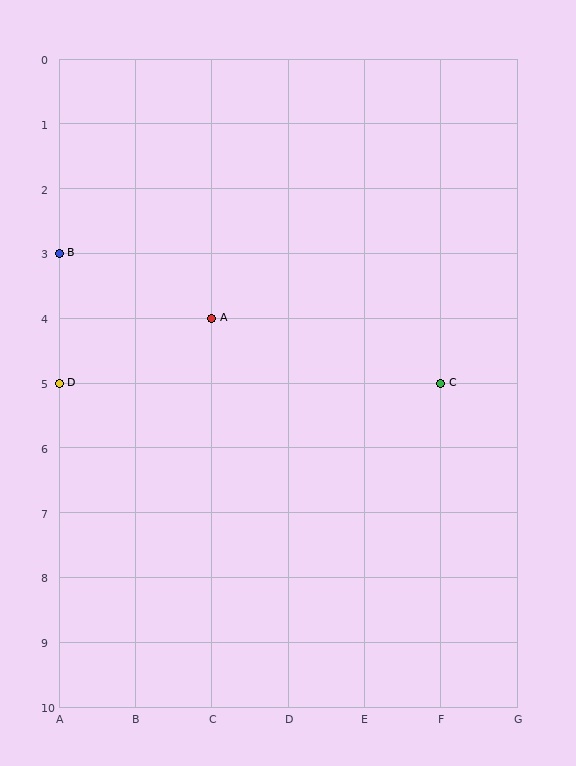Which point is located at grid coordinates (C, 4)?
Point A is at (C, 4).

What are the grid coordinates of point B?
Point B is at grid coordinates (A, 3).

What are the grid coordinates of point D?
Point D is at grid coordinates (A, 5).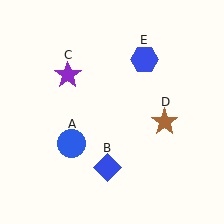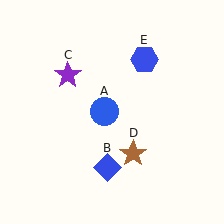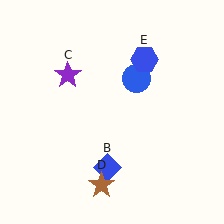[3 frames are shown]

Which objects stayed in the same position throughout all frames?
Blue diamond (object B) and purple star (object C) and blue hexagon (object E) remained stationary.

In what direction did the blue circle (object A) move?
The blue circle (object A) moved up and to the right.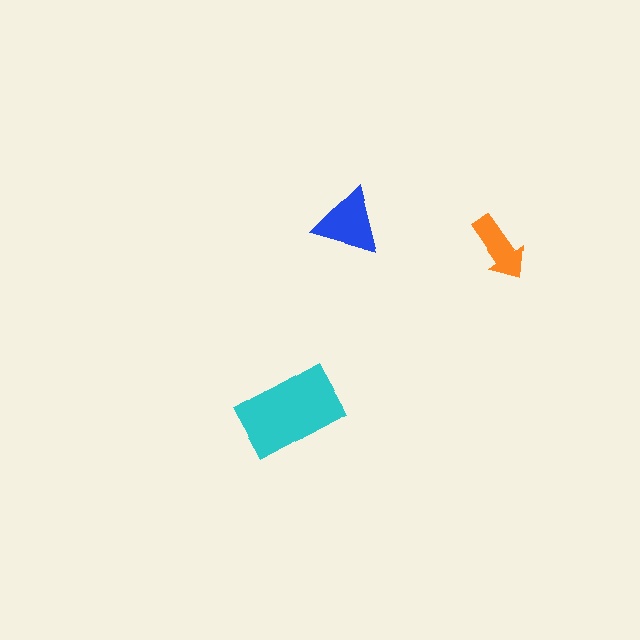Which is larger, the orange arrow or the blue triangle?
The blue triangle.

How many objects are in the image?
There are 3 objects in the image.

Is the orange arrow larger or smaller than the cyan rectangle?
Smaller.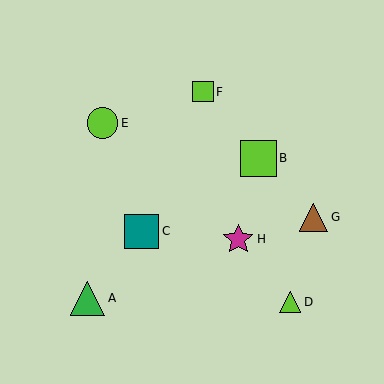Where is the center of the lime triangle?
The center of the lime triangle is at (290, 302).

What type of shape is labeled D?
Shape D is a lime triangle.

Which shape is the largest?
The lime square (labeled B) is the largest.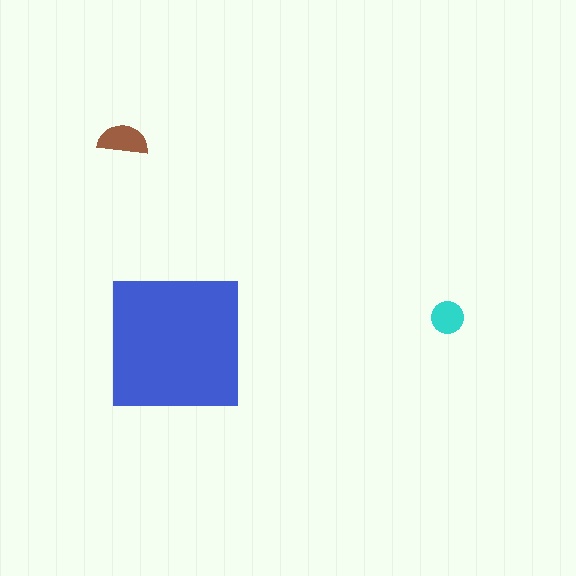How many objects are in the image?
There are 3 objects in the image.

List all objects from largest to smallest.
The blue square, the brown semicircle, the cyan circle.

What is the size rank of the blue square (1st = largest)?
1st.